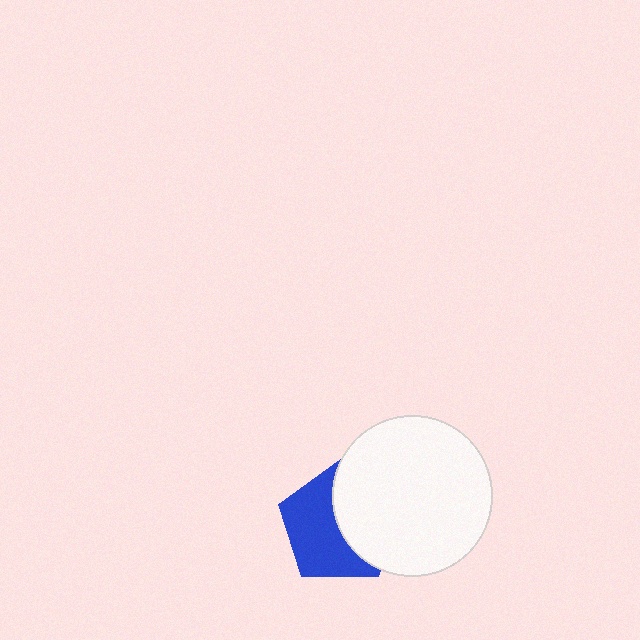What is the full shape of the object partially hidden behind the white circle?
The partially hidden object is a blue pentagon.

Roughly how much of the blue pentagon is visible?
About half of it is visible (roughly 55%).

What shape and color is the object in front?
The object in front is a white circle.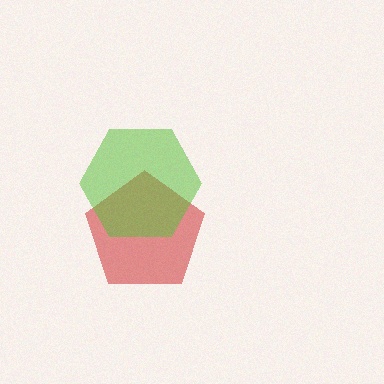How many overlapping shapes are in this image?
There are 2 overlapping shapes in the image.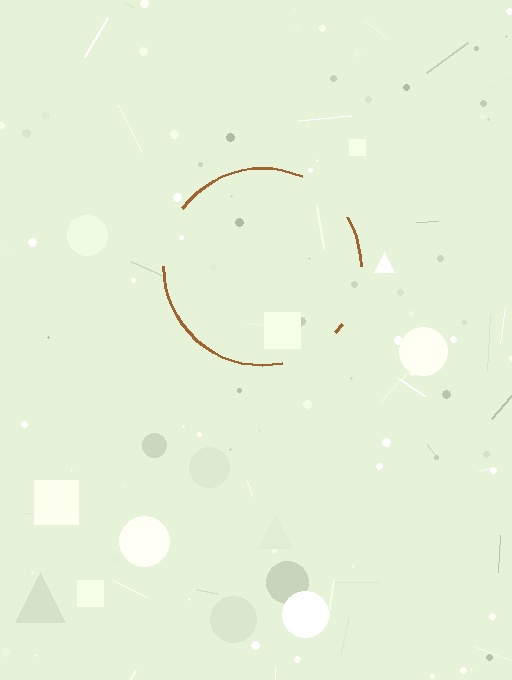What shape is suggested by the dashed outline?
The dashed outline suggests a circle.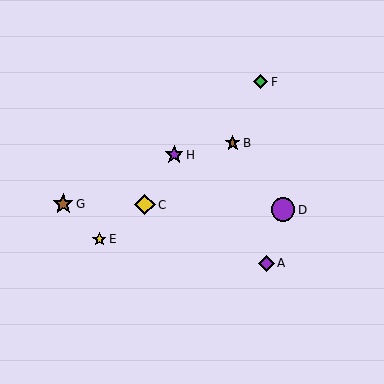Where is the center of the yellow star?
The center of the yellow star is at (99, 239).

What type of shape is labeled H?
Shape H is a purple star.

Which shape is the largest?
The purple circle (labeled D) is the largest.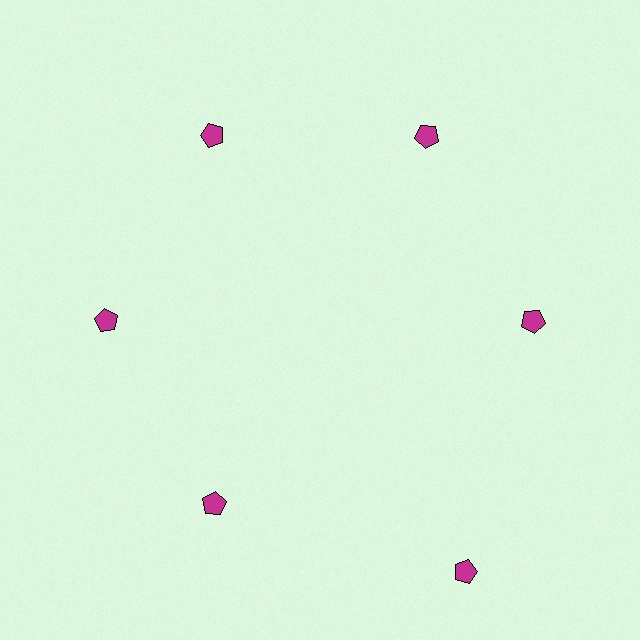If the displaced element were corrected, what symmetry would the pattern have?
It would have 6-fold rotational symmetry — the pattern would map onto itself every 60 degrees.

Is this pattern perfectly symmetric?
No. The 6 magenta pentagons are arranged in a ring, but one element near the 5 o'clock position is pushed outward from the center, breaking the 6-fold rotational symmetry.